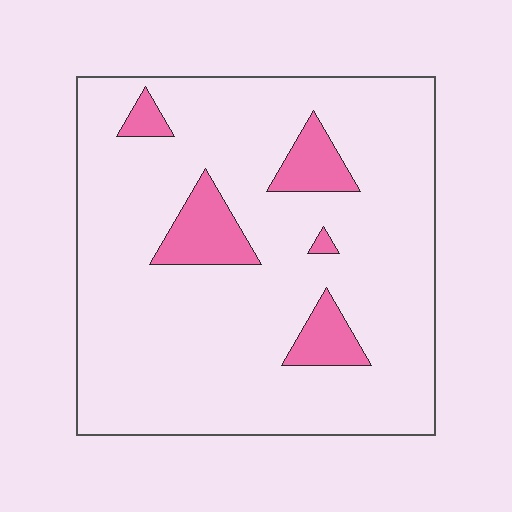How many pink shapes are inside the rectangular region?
5.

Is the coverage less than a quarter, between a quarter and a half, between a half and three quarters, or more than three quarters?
Less than a quarter.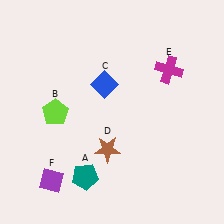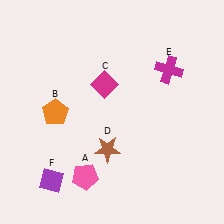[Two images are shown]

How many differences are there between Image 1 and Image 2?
There are 3 differences between the two images.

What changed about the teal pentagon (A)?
In Image 1, A is teal. In Image 2, it changed to pink.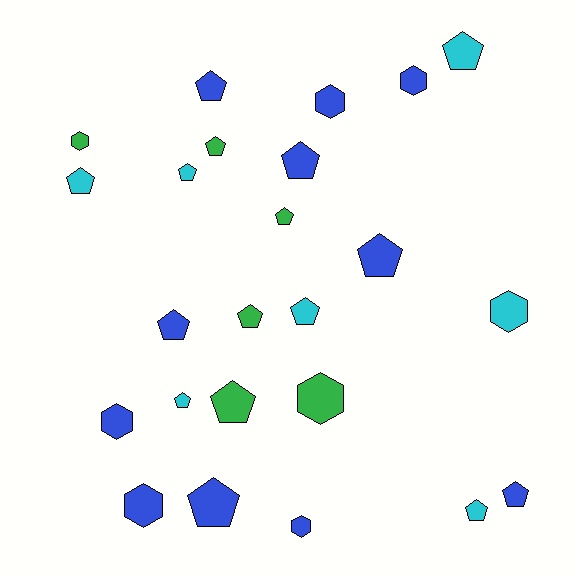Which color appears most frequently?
Blue, with 11 objects.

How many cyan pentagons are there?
There are 6 cyan pentagons.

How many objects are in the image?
There are 24 objects.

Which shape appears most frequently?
Pentagon, with 16 objects.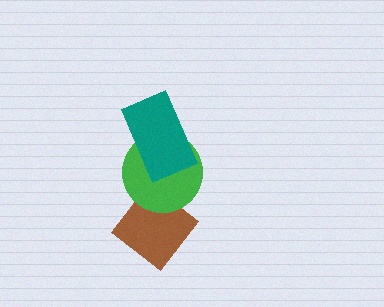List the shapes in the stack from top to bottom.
From top to bottom: the teal rectangle, the green circle, the brown diamond.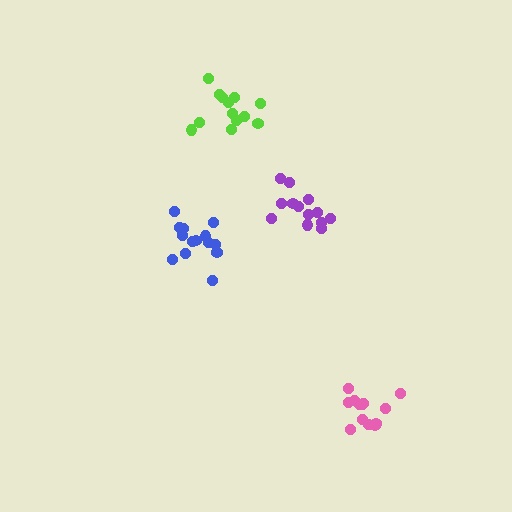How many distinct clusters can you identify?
There are 4 distinct clusters.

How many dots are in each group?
Group 1: 14 dots, Group 2: 13 dots, Group 3: 13 dots, Group 4: 14 dots (54 total).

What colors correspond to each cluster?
The clusters are colored: blue, purple, pink, lime.